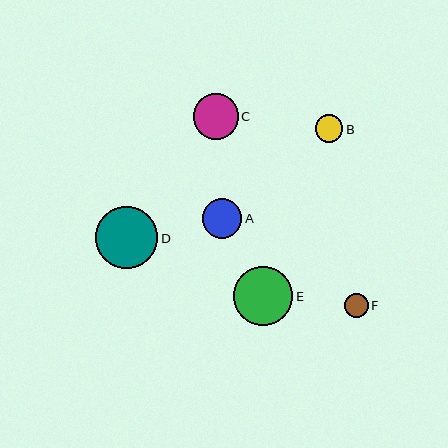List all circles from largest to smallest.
From largest to smallest: D, E, C, A, B, F.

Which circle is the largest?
Circle D is the largest with a size of approximately 63 pixels.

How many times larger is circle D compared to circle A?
Circle D is approximately 1.6 times the size of circle A.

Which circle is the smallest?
Circle F is the smallest with a size of approximately 23 pixels.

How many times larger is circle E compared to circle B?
Circle E is approximately 2.1 times the size of circle B.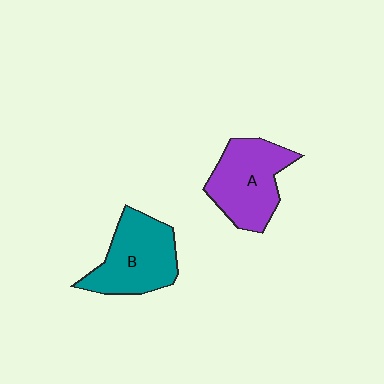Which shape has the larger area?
Shape A (purple).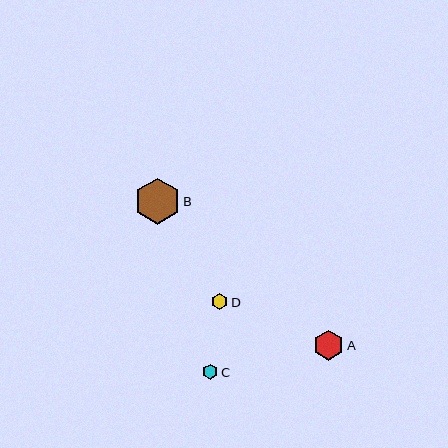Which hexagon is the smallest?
Hexagon C is the smallest with a size of approximately 15 pixels.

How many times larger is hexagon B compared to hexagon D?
Hexagon B is approximately 2.8 times the size of hexagon D.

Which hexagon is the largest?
Hexagon B is the largest with a size of approximately 46 pixels.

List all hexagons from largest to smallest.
From largest to smallest: B, A, D, C.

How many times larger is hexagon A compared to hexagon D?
Hexagon A is approximately 1.9 times the size of hexagon D.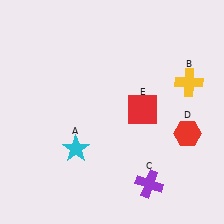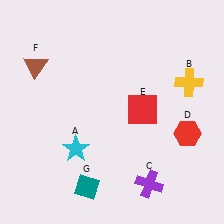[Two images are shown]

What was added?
A brown triangle (F), a teal diamond (G) were added in Image 2.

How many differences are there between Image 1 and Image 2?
There are 2 differences between the two images.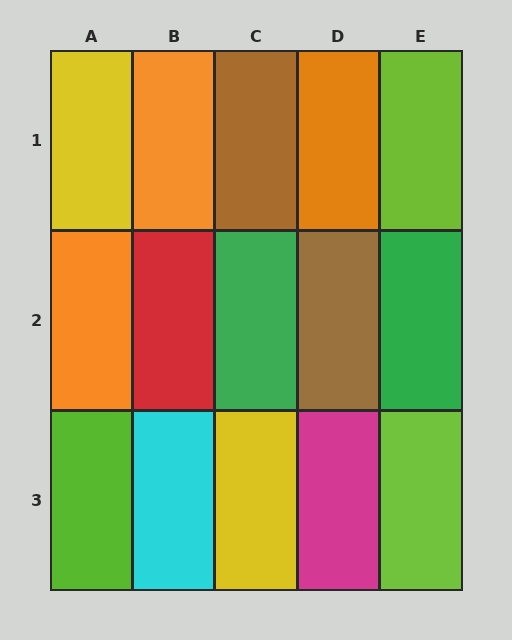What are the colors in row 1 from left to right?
Yellow, orange, brown, orange, lime.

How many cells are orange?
3 cells are orange.